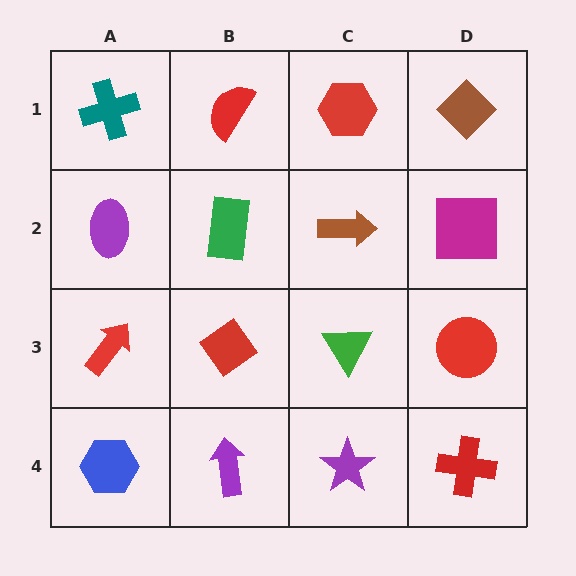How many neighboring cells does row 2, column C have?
4.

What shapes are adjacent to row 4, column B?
A red diamond (row 3, column B), a blue hexagon (row 4, column A), a purple star (row 4, column C).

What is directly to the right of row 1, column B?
A red hexagon.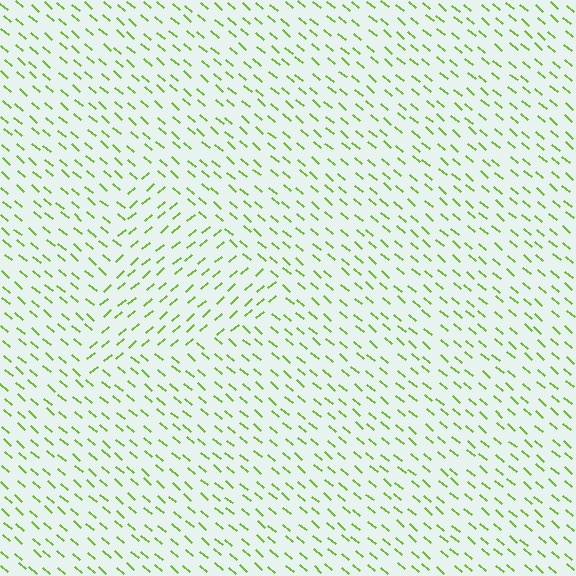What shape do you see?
I see a triangle.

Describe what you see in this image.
The image is filled with small lime line segments. A triangle region in the image has lines oriented differently from the surrounding lines, creating a visible texture boundary.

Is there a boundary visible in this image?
Yes, there is a texture boundary formed by a change in line orientation.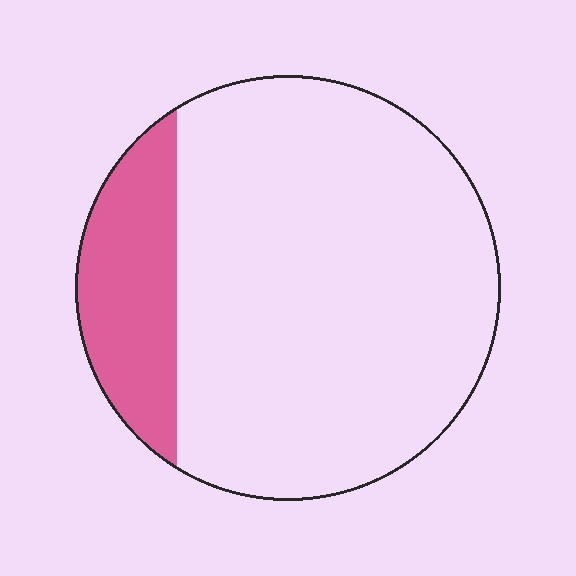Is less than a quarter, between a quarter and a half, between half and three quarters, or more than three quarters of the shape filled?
Less than a quarter.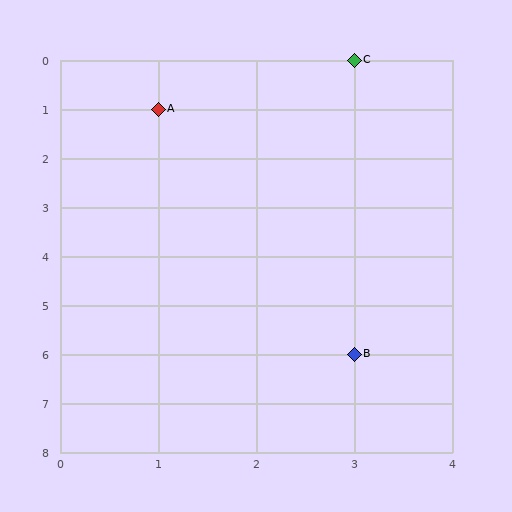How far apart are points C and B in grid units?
Points C and B are 6 rows apart.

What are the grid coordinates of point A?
Point A is at grid coordinates (1, 1).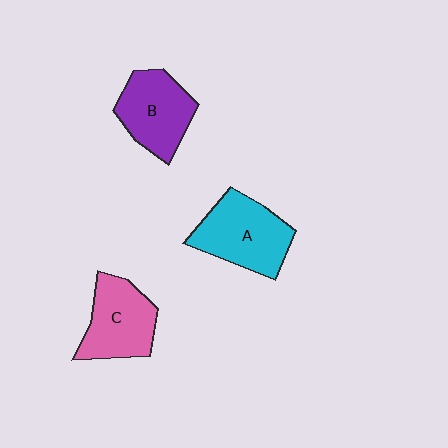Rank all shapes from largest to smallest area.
From largest to smallest: A (cyan), C (pink), B (purple).